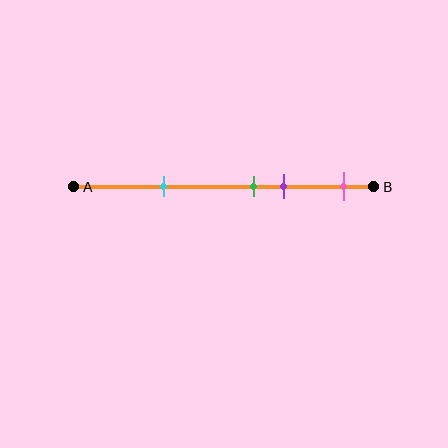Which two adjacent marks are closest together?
The green and purple marks are the closest adjacent pair.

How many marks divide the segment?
There are 4 marks dividing the segment.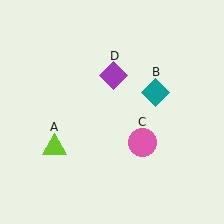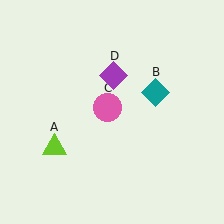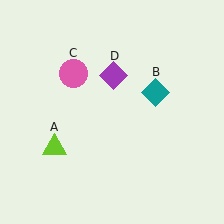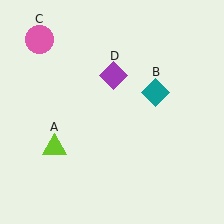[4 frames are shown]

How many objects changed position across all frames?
1 object changed position: pink circle (object C).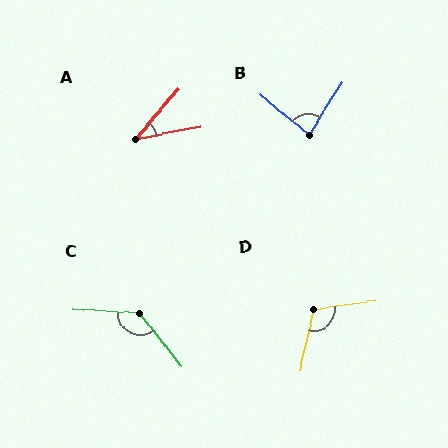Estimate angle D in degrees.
Approximately 111 degrees.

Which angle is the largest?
C, at approximately 131 degrees.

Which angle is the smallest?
A, at approximately 38 degrees.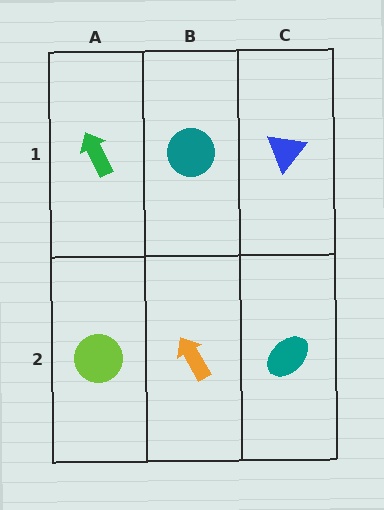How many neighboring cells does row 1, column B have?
3.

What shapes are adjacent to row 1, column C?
A teal ellipse (row 2, column C), a teal circle (row 1, column B).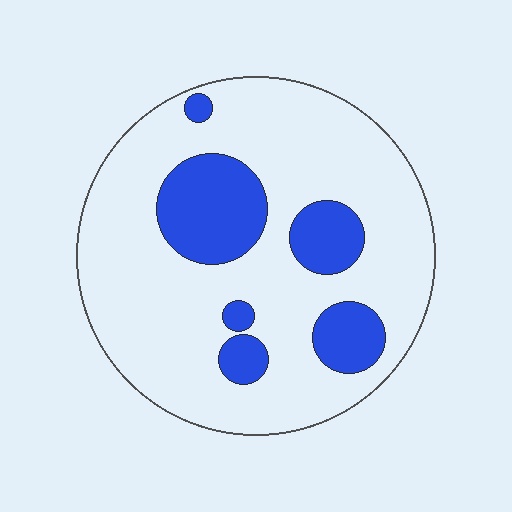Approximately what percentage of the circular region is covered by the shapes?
Approximately 20%.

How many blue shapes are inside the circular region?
6.